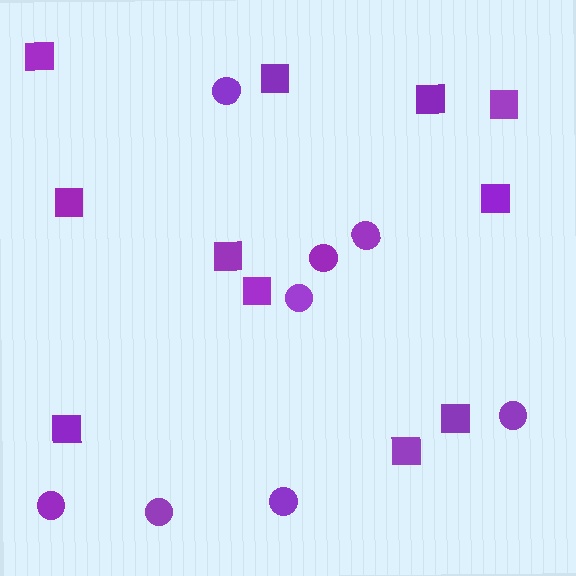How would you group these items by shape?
There are 2 groups: one group of squares (11) and one group of circles (8).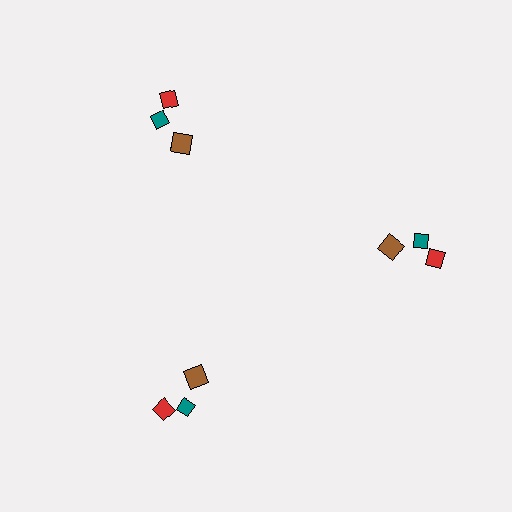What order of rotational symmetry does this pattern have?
This pattern has 3-fold rotational symmetry.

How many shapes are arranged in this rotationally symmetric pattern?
There are 9 shapes, arranged in 3 groups of 3.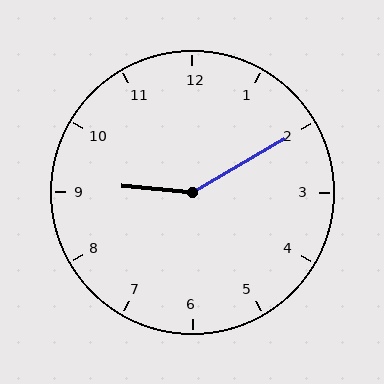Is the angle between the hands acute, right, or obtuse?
It is obtuse.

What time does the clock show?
9:10.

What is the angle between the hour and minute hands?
Approximately 145 degrees.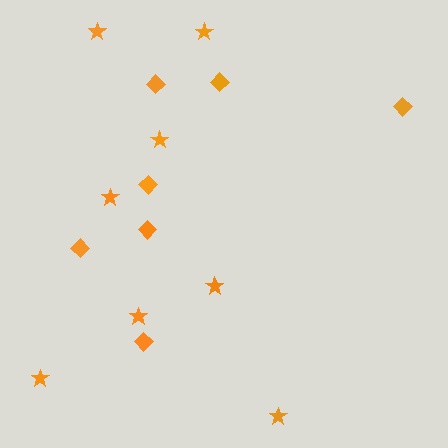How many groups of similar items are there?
There are 2 groups: one group of diamonds (7) and one group of stars (8).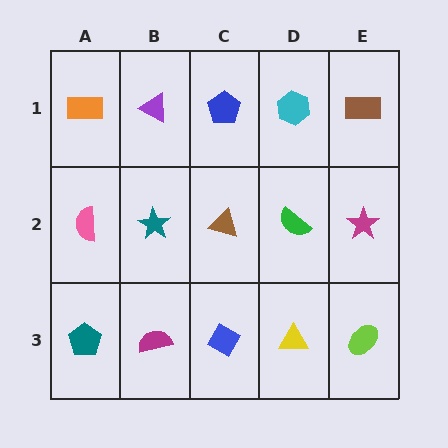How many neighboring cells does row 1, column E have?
2.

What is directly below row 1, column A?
A pink semicircle.